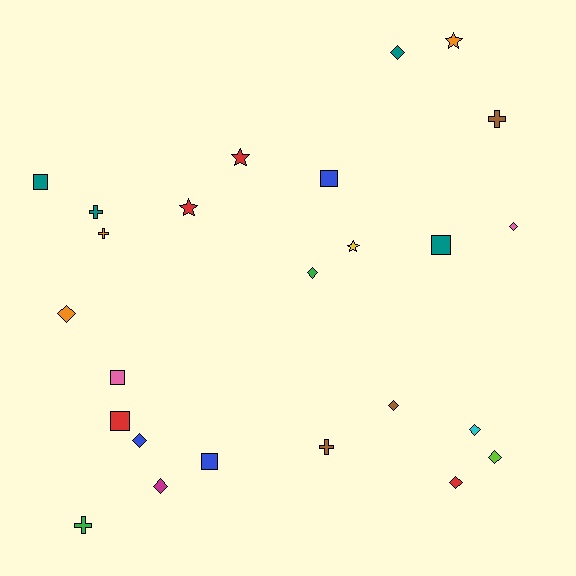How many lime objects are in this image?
There is 1 lime object.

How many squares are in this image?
There are 6 squares.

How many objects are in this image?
There are 25 objects.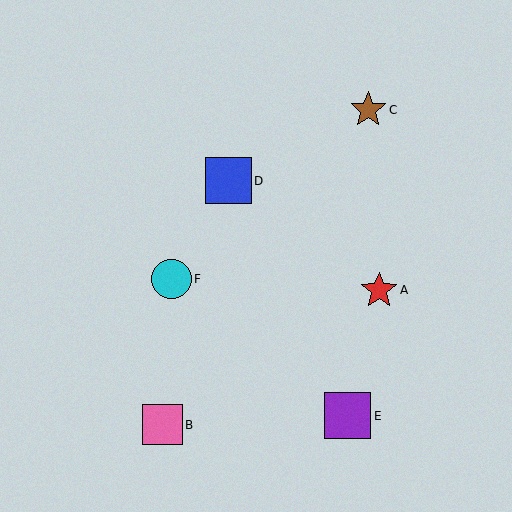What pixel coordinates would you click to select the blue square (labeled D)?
Click at (229, 181) to select the blue square D.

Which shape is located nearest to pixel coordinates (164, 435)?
The pink square (labeled B) at (162, 425) is nearest to that location.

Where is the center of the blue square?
The center of the blue square is at (229, 181).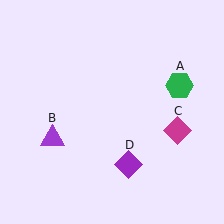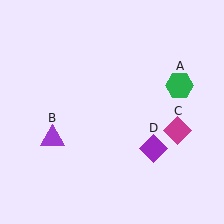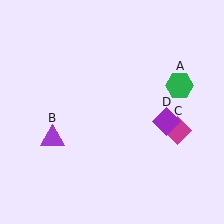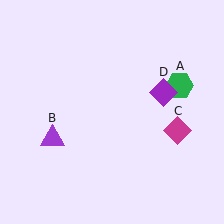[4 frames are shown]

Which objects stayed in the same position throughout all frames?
Green hexagon (object A) and purple triangle (object B) and magenta diamond (object C) remained stationary.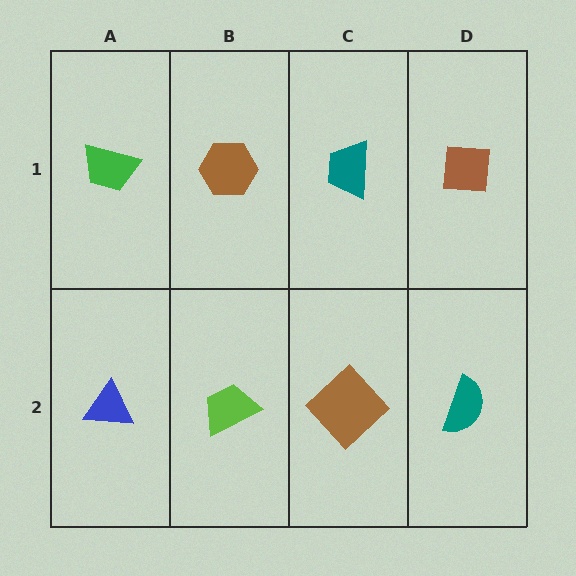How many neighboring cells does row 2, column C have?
3.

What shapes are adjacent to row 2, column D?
A brown square (row 1, column D), a brown diamond (row 2, column C).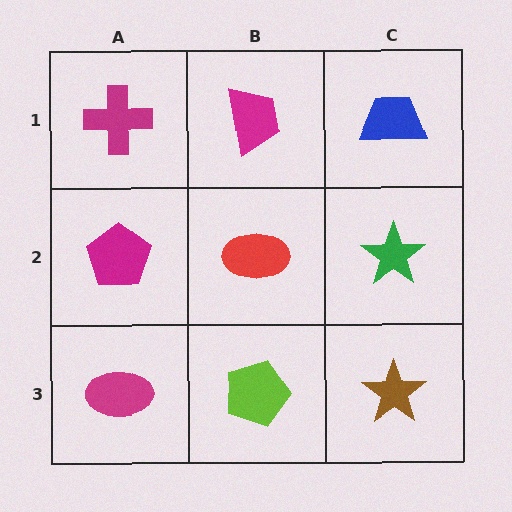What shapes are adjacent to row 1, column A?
A magenta pentagon (row 2, column A), a magenta trapezoid (row 1, column B).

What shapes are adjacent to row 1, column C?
A green star (row 2, column C), a magenta trapezoid (row 1, column B).